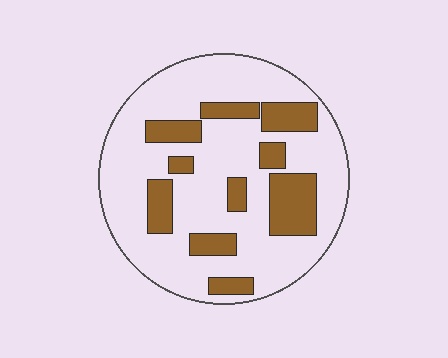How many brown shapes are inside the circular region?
10.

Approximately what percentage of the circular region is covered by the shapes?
Approximately 25%.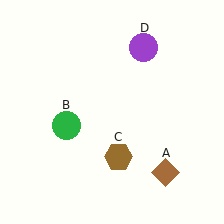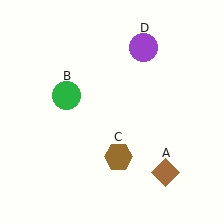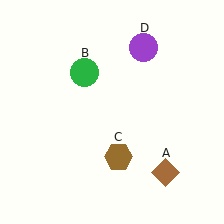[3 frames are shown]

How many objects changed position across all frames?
1 object changed position: green circle (object B).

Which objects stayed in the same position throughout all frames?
Brown diamond (object A) and brown hexagon (object C) and purple circle (object D) remained stationary.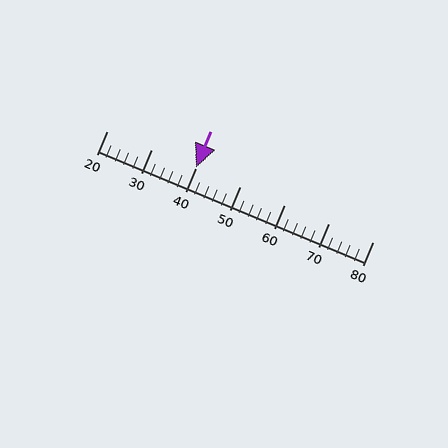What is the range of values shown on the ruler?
The ruler shows values from 20 to 80.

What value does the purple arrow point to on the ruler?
The purple arrow points to approximately 40.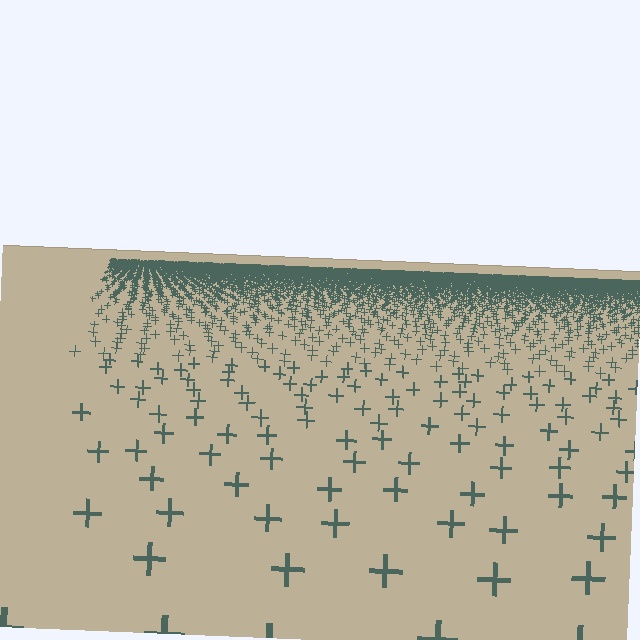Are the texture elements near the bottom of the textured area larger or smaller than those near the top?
Larger. Near the bottom, elements are closer to the viewer and appear at a bigger on-screen size.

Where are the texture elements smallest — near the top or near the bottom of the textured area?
Near the top.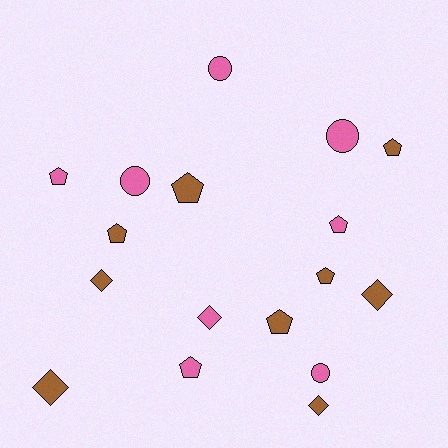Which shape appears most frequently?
Pentagon, with 8 objects.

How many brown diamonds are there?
There are 4 brown diamonds.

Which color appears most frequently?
Brown, with 9 objects.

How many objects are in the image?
There are 17 objects.